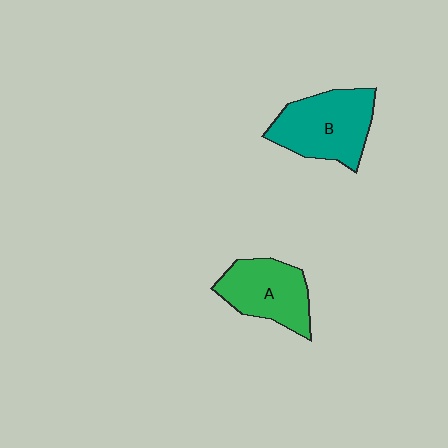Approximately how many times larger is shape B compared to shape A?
Approximately 1.2 times.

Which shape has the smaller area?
Shape A (green).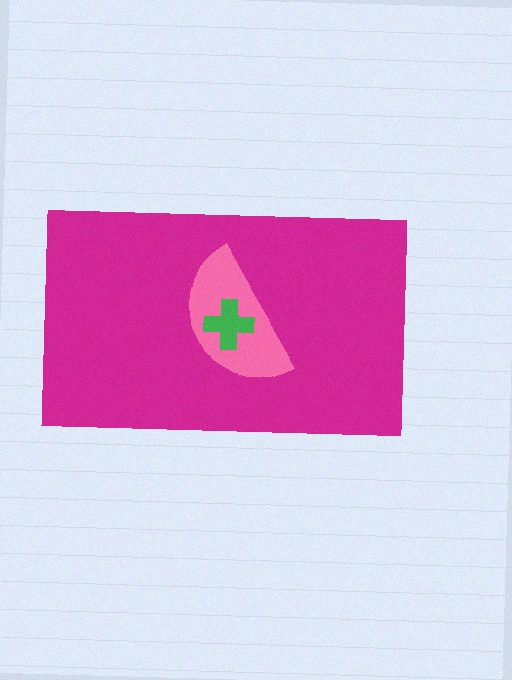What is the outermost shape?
The magenta rectangle.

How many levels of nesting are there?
3.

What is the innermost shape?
The green cross.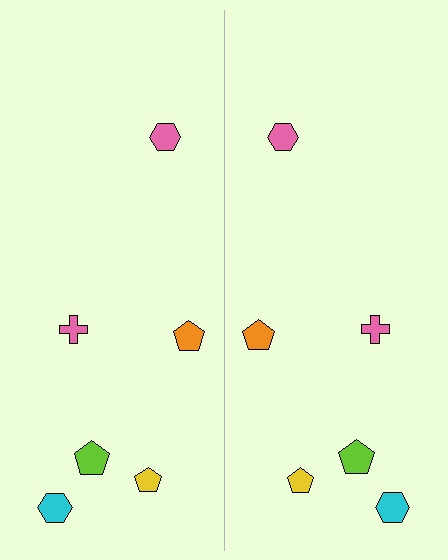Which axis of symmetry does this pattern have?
The pattern has a vertical axis of symmetry running through the center of the image.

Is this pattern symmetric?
Yes, this pattern has bilateral (reflection) symmetry.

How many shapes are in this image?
There are 12 shapes in this image.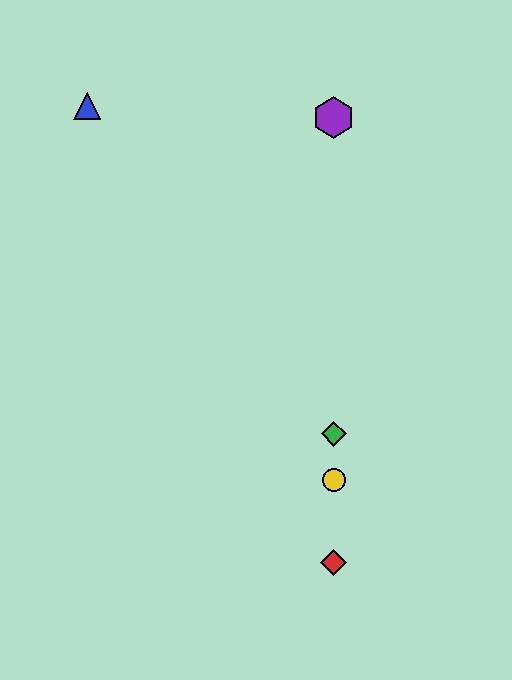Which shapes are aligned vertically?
The red diamond, the green diamond, the yellow circle, the purple hexagon are aligned vertically.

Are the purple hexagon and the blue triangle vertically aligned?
No, the purple hexagon is at x≈334 and the blue triangle is at x≈87.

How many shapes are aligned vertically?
4 shapes (the red diamond, the green diamond, the yellow circle, the purple hexagon) are aligned vertically.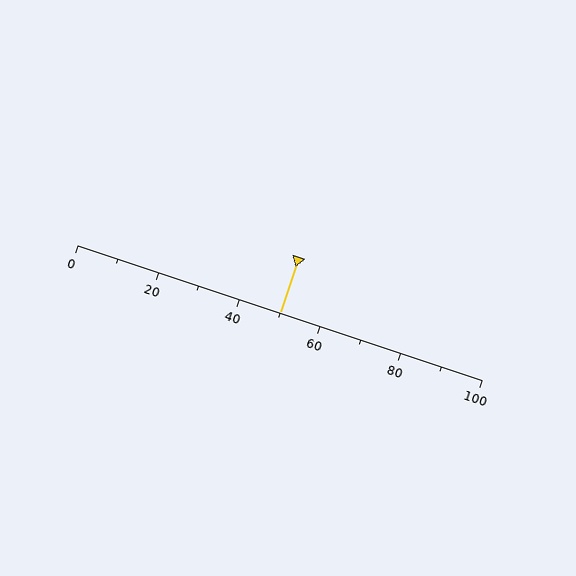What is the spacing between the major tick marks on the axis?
The major ticks are spaced 20 apart.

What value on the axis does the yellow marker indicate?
The marker indicates approximately 50.